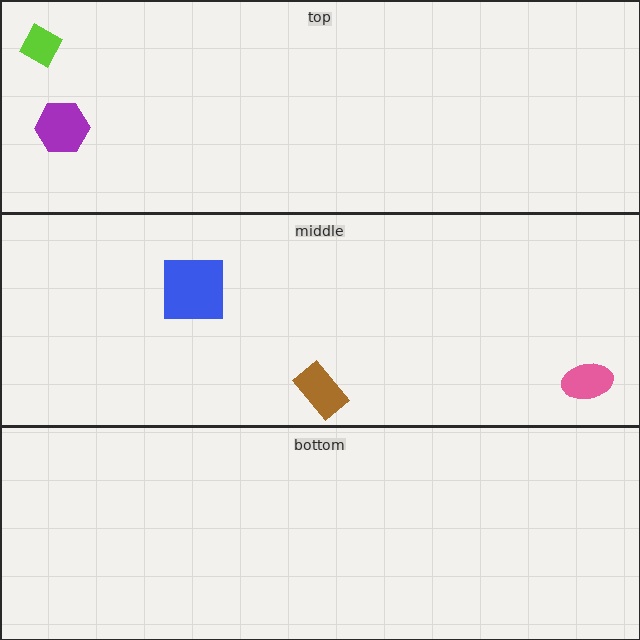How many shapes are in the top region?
2.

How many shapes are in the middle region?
3.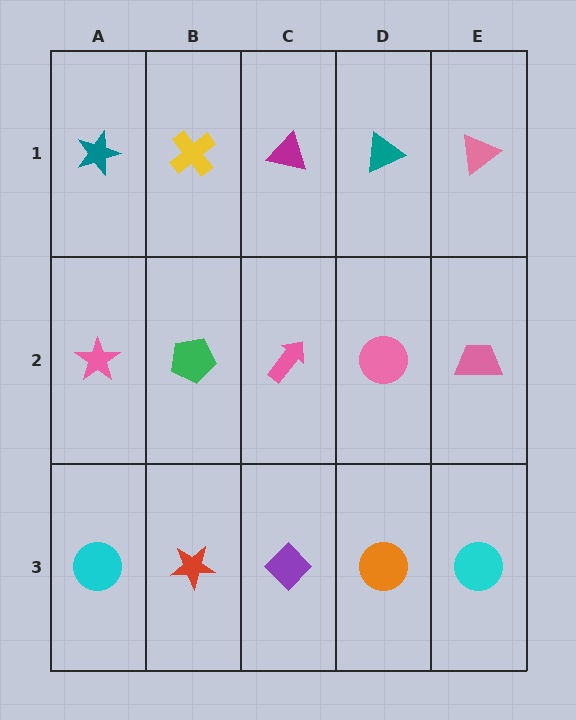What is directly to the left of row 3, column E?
An orange circle.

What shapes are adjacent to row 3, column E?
A pink trapezoid (row 2, column E), an orange circle (row 3, column D).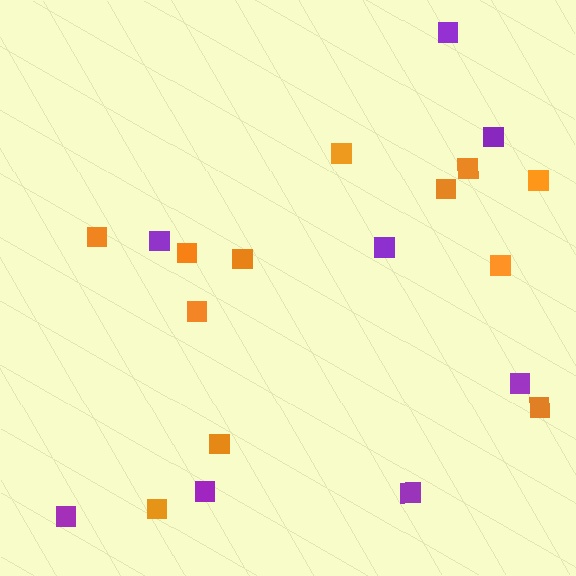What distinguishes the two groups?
There are 2 groups: one group of purple squares (8) and one group of orange squares (12).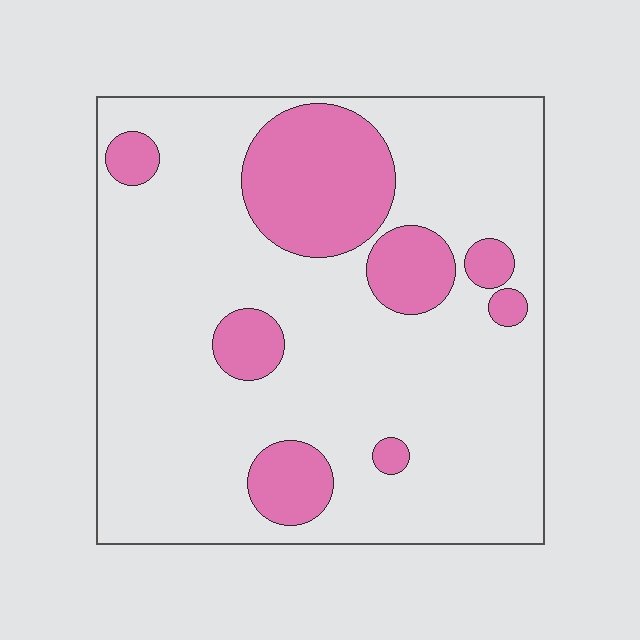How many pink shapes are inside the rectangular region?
8.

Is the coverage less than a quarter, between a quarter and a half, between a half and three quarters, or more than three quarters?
Less than a quarter.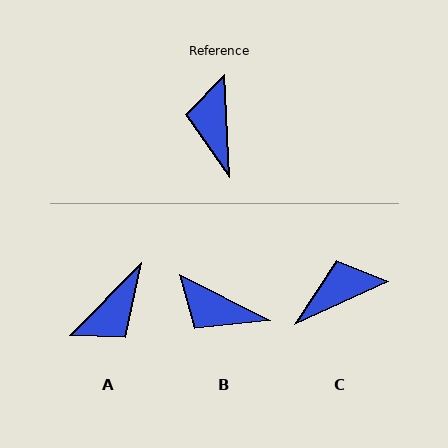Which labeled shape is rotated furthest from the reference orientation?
A, about 132 degrees away.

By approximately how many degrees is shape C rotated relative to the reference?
Approximately 68 degrees clockwise.